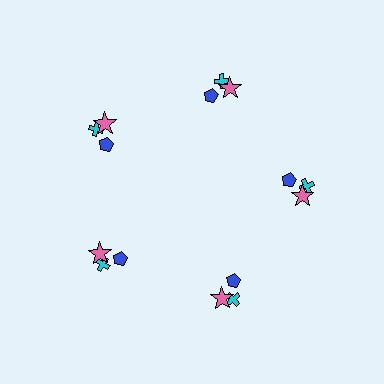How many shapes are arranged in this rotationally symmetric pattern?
There are 15 shapes, arranged in 5 groups of 3.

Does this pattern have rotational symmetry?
Yes, this pattern has 5-fold rotational symmetry. It looks the same after rotating 72 degrees around the center.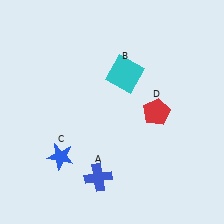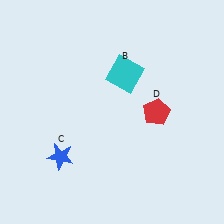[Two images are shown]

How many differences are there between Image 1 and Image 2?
There is 1 difference between the two images.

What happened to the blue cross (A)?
The blue cross (A) was removed in Image 2. It was in the bottom-left area of Image 1.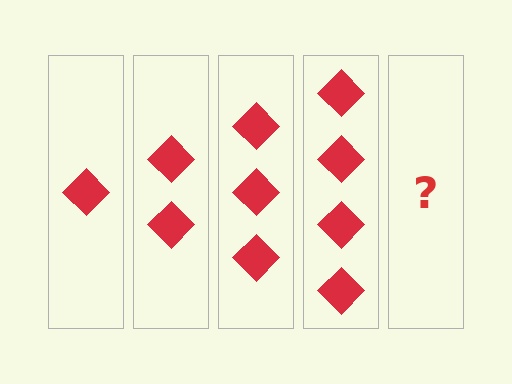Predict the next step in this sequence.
The next step is 5 diamonds.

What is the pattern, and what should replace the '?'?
The pattern is that each step adds one more diamond. The '?' should be 5 diamonds.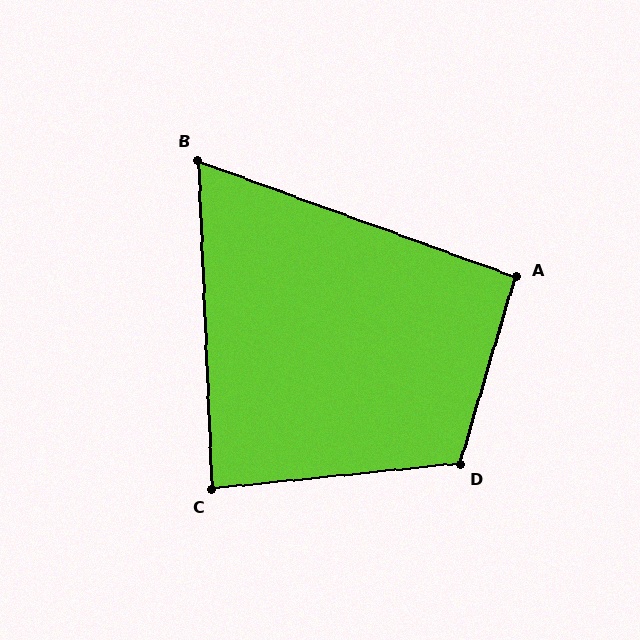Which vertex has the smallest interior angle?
B, at approximately 68 degrees.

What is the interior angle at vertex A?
Approximately 93 degrees (approximately right).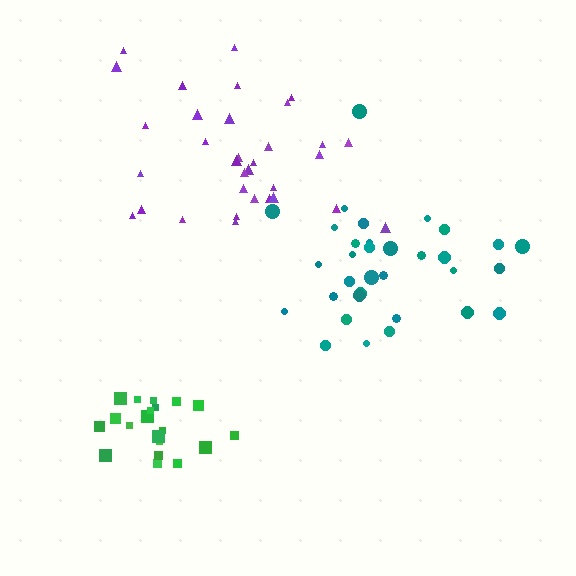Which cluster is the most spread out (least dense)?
Purple.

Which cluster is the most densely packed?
Green.